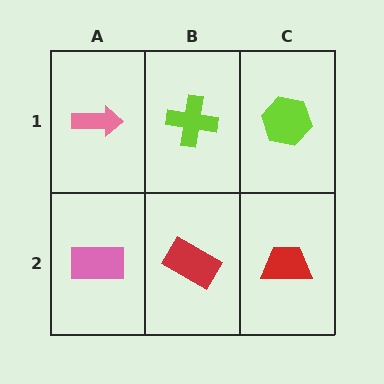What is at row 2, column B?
A red rectangle.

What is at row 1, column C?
A lime hexagon.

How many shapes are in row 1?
3 shapes.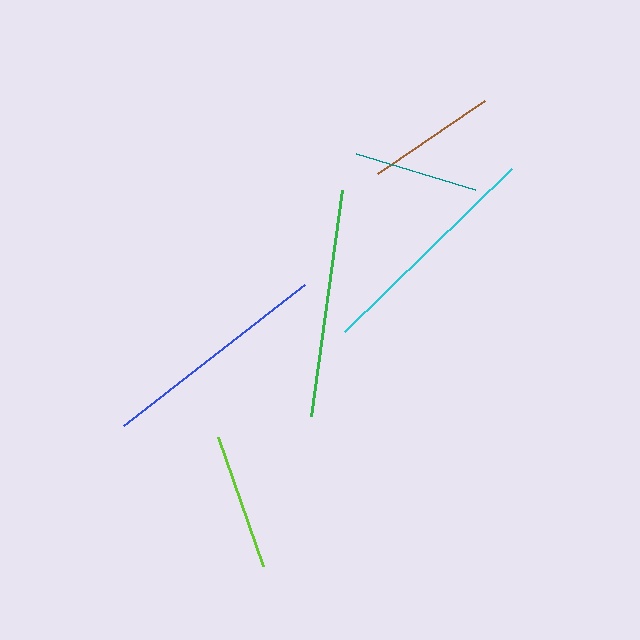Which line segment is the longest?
The cyan line is the longest at approximately 234 pixels.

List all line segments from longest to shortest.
From longest to shortest: cyan, blue, green, lime, brown, teal.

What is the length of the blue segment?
The blue segment is approximately 230 pixels long.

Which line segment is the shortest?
The teal line is the shortest at approximately 124 pixels.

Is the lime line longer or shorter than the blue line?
The blue line is longer than the lime line.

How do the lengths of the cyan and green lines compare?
The cyan and green lines are approximately the same length.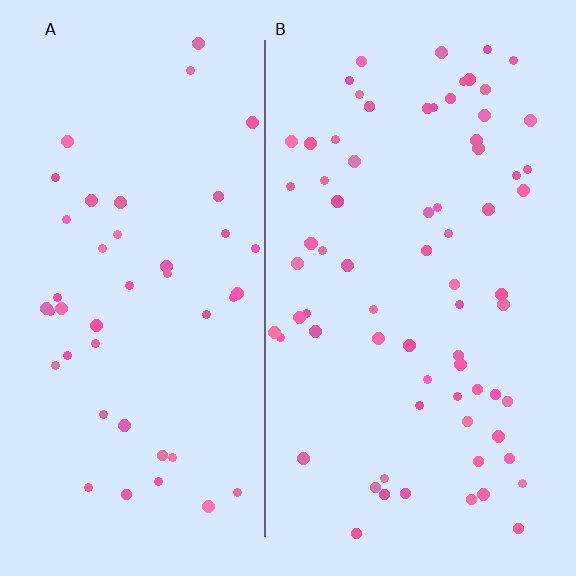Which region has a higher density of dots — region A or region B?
B (the right).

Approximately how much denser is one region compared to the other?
Approximately 1.6× — region B over region A.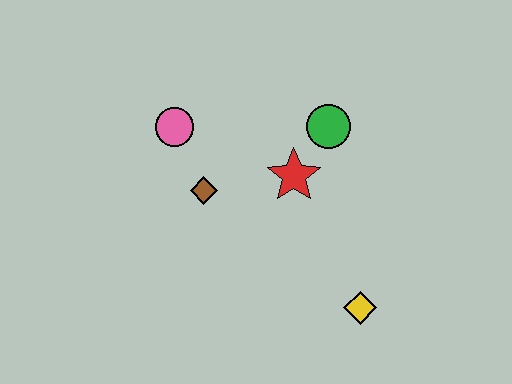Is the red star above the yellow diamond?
Yes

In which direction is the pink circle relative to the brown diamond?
The pink circle is above the brown diamond.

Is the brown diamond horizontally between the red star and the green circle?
No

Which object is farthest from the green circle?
The yellow diamond is farthest from the green circle.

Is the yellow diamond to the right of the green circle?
Yes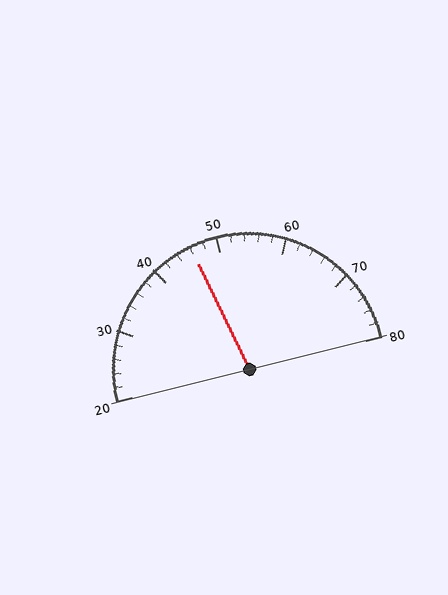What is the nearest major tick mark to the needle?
The nearest major tick mark is 50.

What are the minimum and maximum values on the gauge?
The gauge ranges from 20 to 80.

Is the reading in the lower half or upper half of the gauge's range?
The reading is in the lower half of the range (20 to 80).